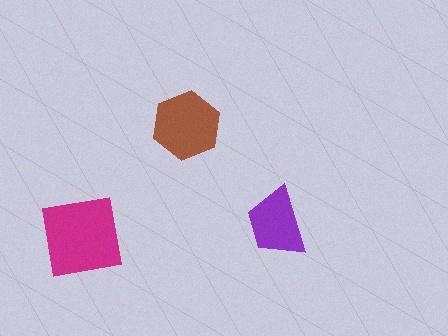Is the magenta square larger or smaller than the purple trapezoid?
Larger.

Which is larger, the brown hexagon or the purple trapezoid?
The brown hexagon.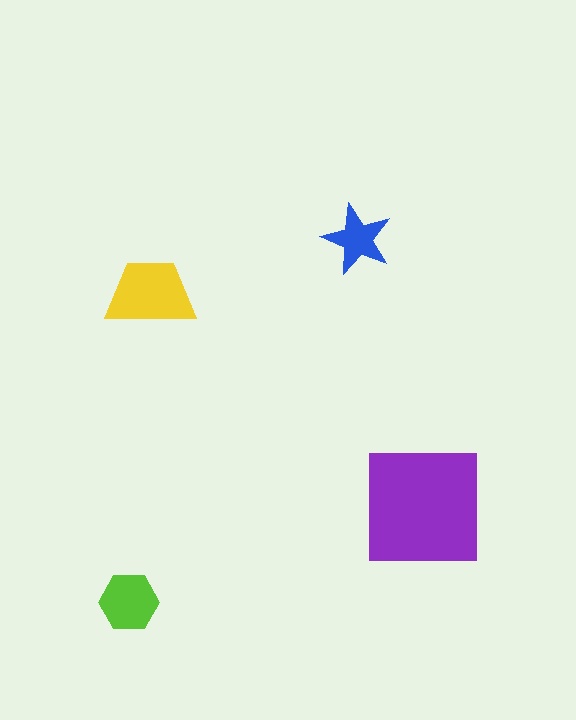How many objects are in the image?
There are 4 objects in the image.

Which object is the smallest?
The blue star.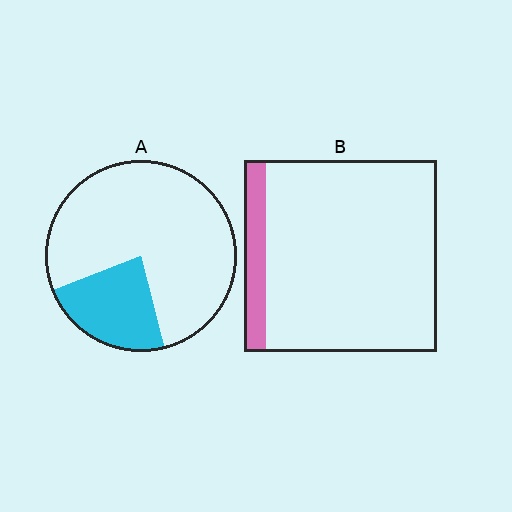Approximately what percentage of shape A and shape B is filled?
A is approximately 25% and B is approximately 10%.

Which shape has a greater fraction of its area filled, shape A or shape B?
Shape A.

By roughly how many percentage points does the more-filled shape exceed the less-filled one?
By roughly 10 percentage points (A over B).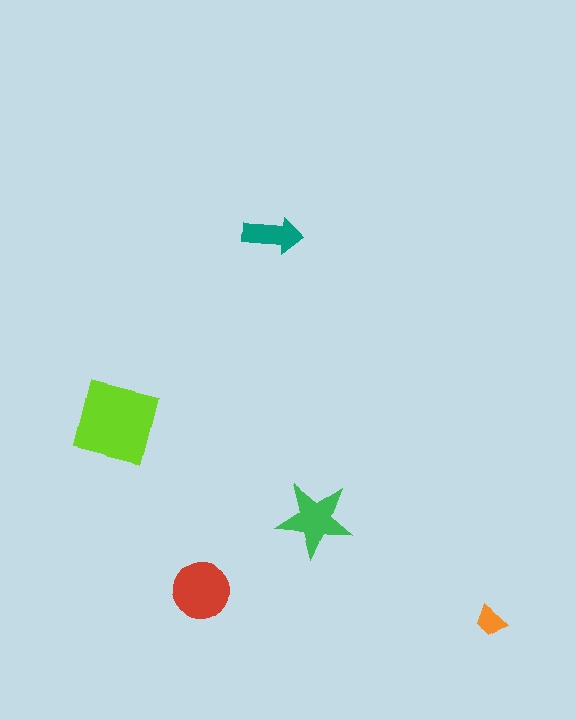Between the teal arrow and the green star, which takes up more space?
The green star.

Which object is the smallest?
The orange trapezoid.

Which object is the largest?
The lime square.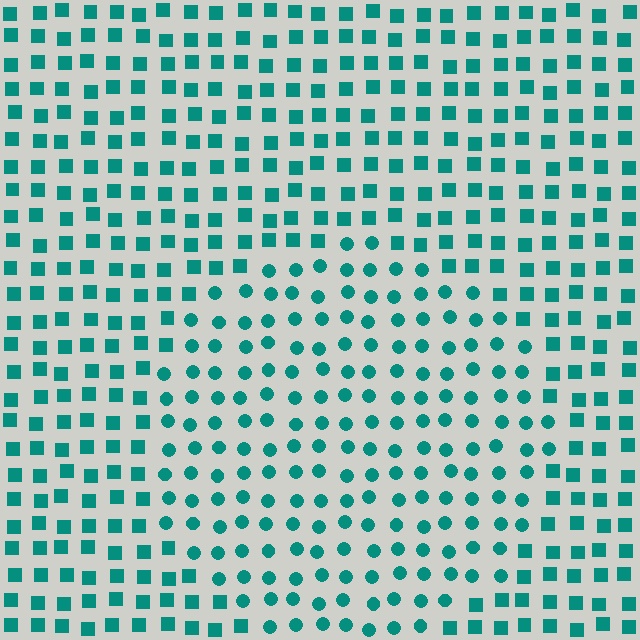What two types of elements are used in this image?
The image uses circles inside the circle region and squares outside it.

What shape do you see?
I see a circle.